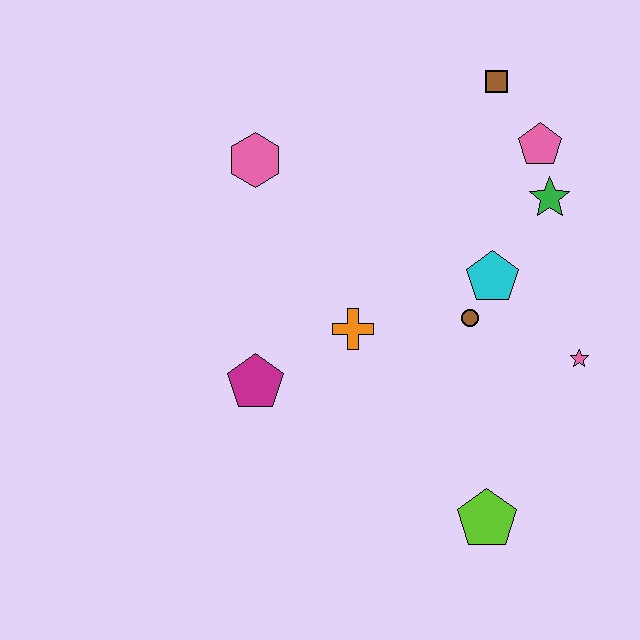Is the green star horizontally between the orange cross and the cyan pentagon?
No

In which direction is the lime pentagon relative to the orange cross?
The lime pentagon is below the orange cross.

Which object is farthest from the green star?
The magenta pentagon is farthest from the green star.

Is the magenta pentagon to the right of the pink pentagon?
No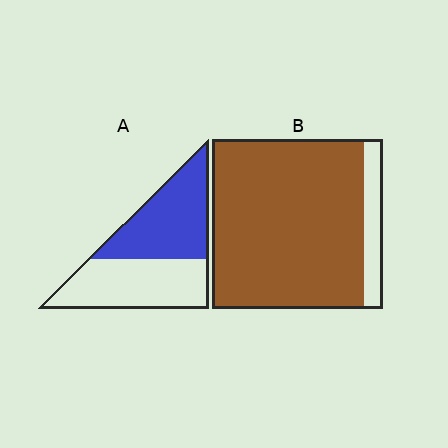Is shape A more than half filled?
Roughly half.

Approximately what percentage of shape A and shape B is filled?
A is approximately 50% and B is approximately 90%.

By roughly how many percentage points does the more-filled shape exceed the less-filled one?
By roughly 40 percentage points (B over A).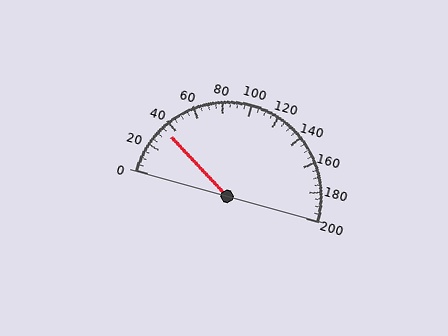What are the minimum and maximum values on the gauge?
The gauge ranges from 0 to 200.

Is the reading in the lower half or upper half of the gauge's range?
The reading is in the lower half of the range (0 to 200).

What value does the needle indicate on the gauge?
The needle indicates approximately 35.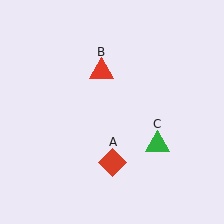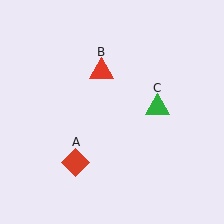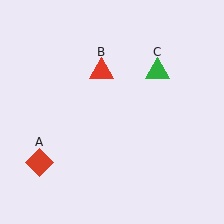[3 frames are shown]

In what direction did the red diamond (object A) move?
The red diamond (object A) moved left.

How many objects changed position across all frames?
2 objects changed position: red diamond (object A), green triangle (object C).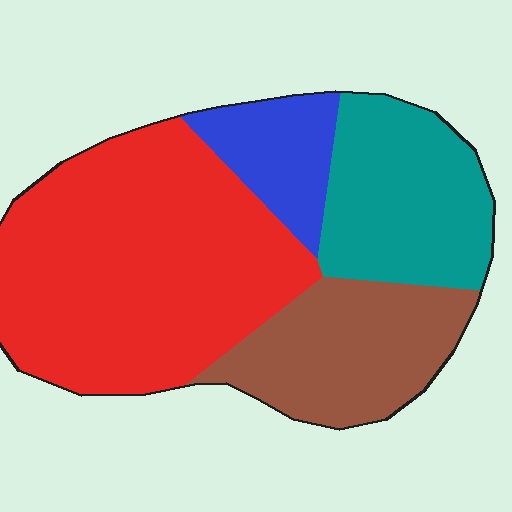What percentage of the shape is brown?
Brown takes up about one fifth (1/5) of the shape.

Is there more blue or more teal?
Teal.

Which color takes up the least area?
Blue, at roughly 10%.